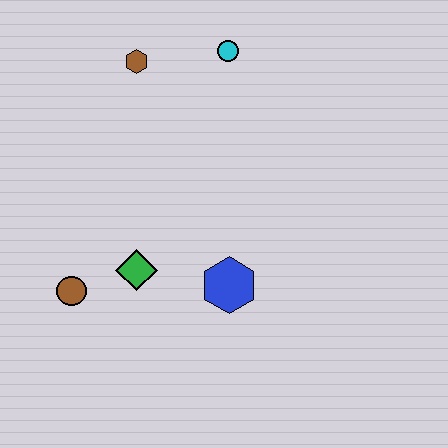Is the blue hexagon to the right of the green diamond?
Yes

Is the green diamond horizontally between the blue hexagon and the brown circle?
Yes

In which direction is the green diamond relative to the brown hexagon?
The green diamond is below the brown hexagon.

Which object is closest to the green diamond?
The brown circle is closest to the green diamond.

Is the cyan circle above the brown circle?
Yes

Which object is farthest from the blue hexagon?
The brown hexagon is farthest from the blue hexagon.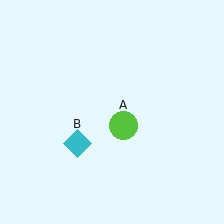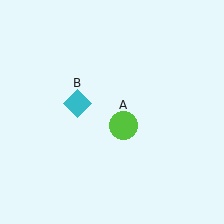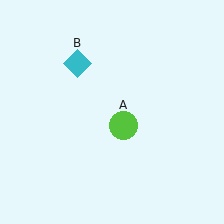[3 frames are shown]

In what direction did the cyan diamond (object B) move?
The cyan diamond (object B) moved up.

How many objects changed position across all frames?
1 object changed position: cyan diamond (object B).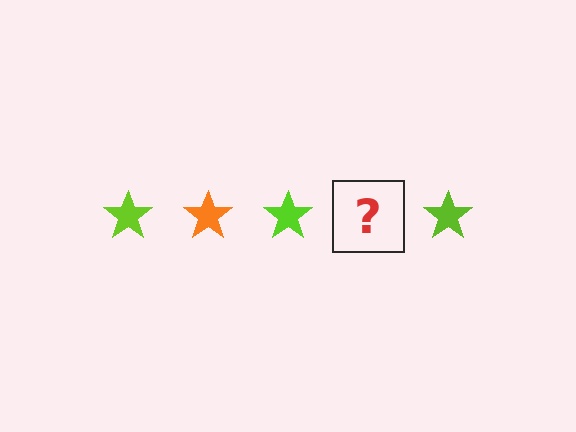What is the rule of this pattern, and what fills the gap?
The rule is that the pattern cycles through lime, orange stars. The gap should be filled with an orange star.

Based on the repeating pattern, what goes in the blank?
The blank should be an orange star.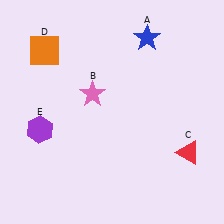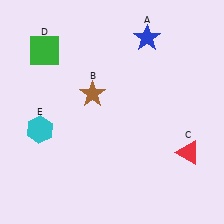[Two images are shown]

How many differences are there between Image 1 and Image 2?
There are 3 differences between the two images.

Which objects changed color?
B changed from pink to brown. D changed from orange to green. E changed from purple to cyan.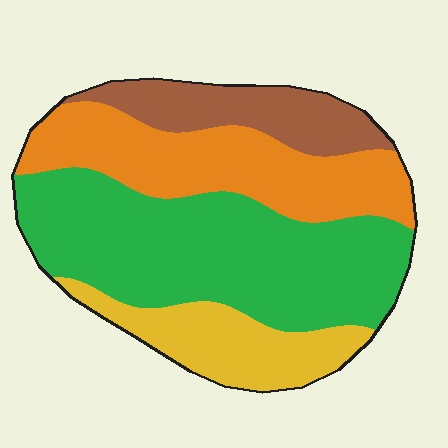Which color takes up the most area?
Green, at roughly 45%.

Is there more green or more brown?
Green.